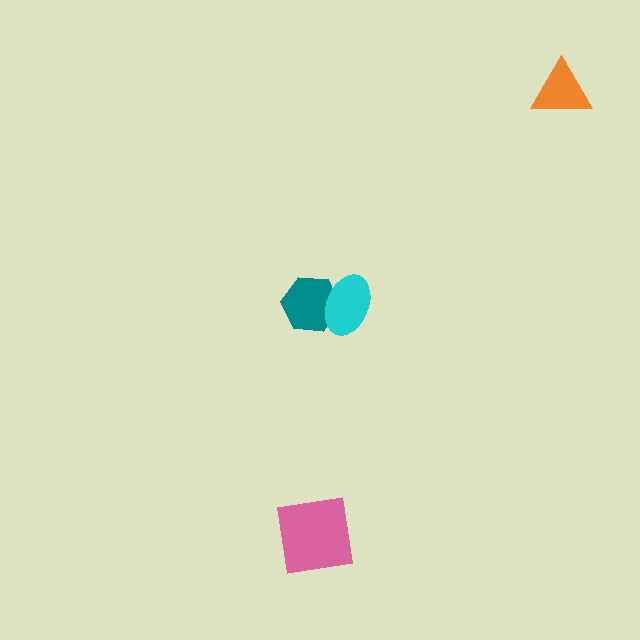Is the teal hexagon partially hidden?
Yes, it is partially covered by another shape.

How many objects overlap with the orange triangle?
0 objects overlap with the orange triangle.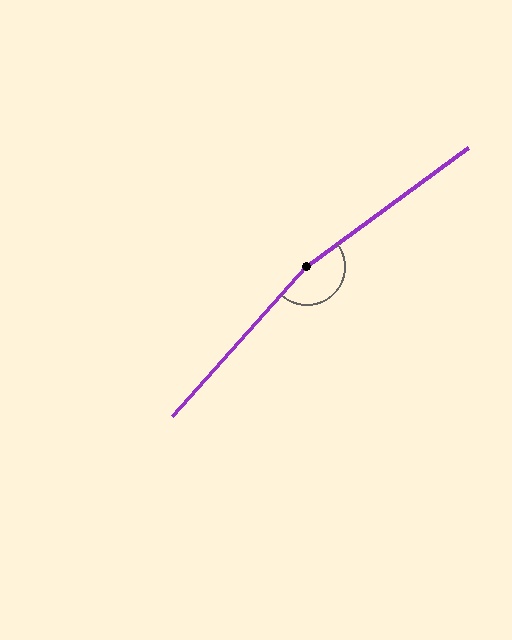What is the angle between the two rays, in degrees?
Approximately 168 degrees.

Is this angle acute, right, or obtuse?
It is obtuse.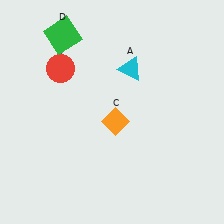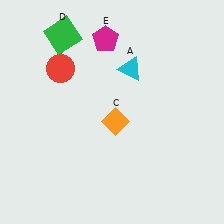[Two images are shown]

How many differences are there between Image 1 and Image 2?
There is 1 difference between the two images.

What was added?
A magenta pentagon (E) was added in Image 2.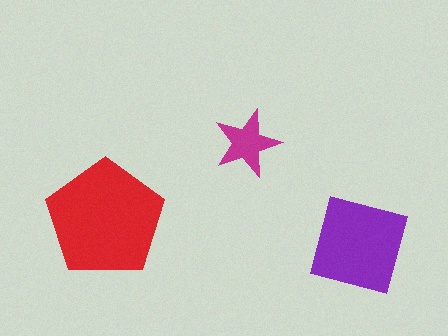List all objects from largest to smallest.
The red pentagon, the purple square, the magenta star.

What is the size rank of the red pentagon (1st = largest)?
1st.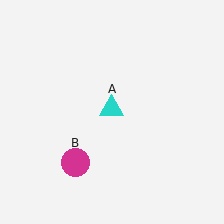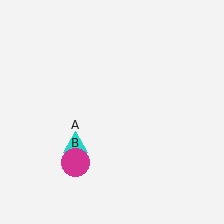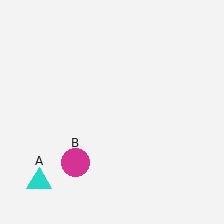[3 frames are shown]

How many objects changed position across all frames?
1 object changed position: cyan triangle (object A).